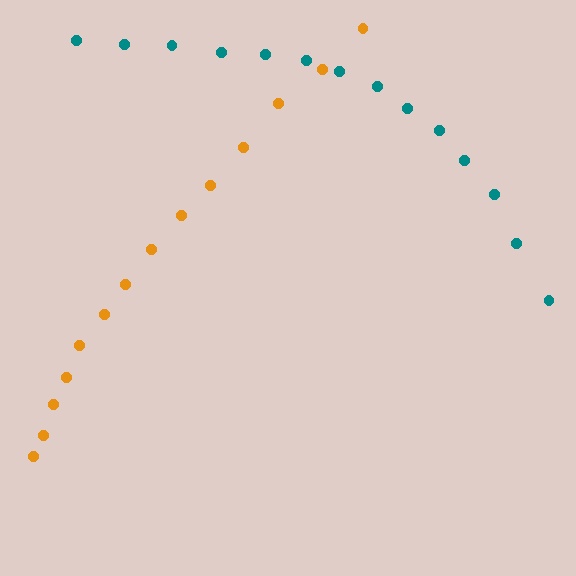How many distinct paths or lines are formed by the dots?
There are 2 distinct paths.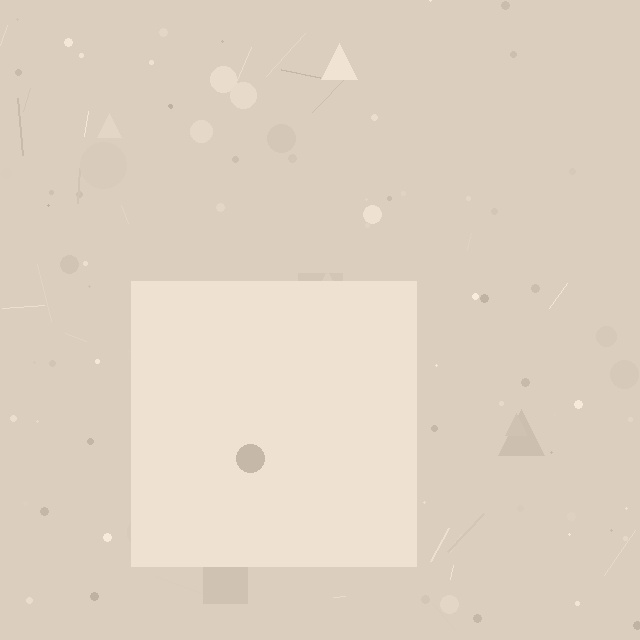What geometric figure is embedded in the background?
A square is embedded in the background.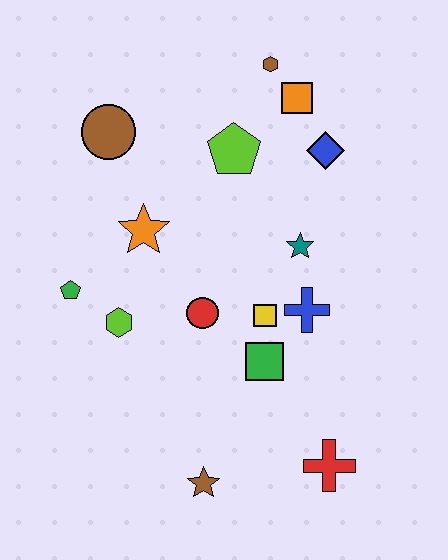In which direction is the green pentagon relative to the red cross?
The green pentagon is to the left of the red cross.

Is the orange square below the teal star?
No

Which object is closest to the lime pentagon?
The orange square is closest to the lime pentagon.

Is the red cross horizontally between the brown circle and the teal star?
No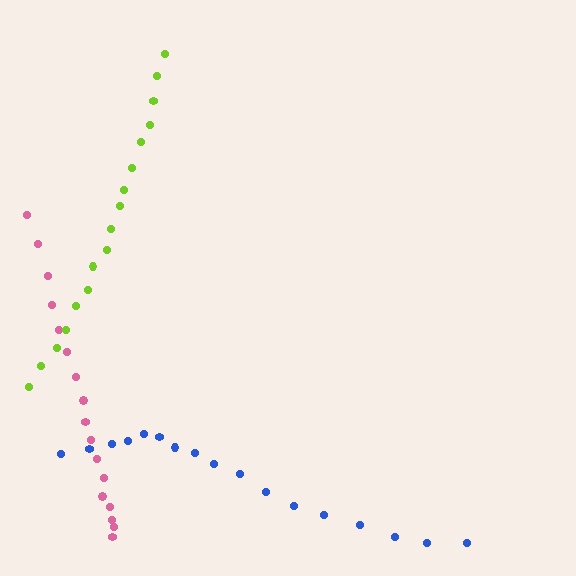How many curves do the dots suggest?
There are 3 distinct paths.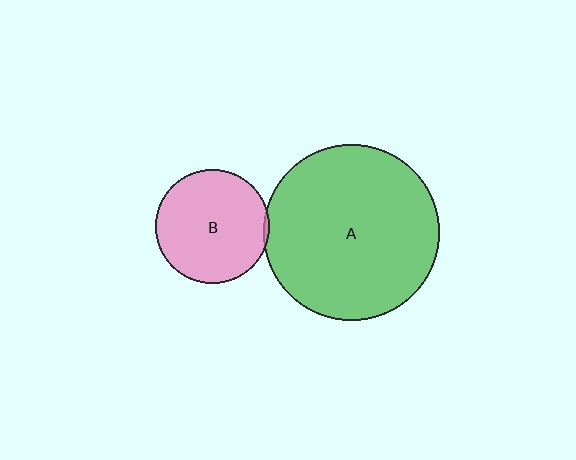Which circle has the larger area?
Circle A (green).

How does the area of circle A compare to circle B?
Approximately 2.4 times.